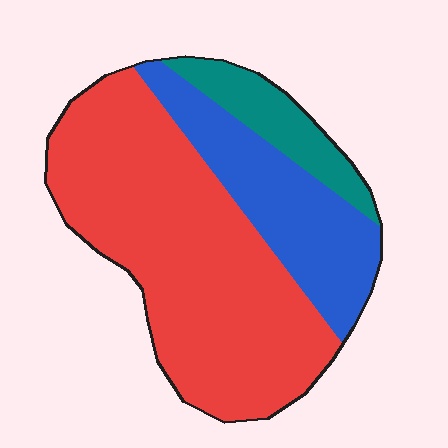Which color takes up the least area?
Teal, at roughly 10%.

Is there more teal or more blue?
Blue.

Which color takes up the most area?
Red, at roughly 60%.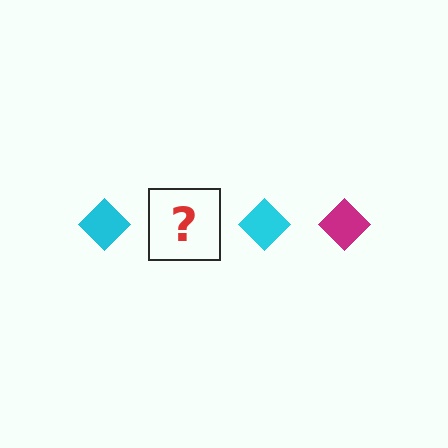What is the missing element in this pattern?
The missing element is a magenta diamond.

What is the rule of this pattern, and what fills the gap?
The rule is that the pattern cycles through cyan, magenta diamonds. The gap should be filled with a magenta diamond.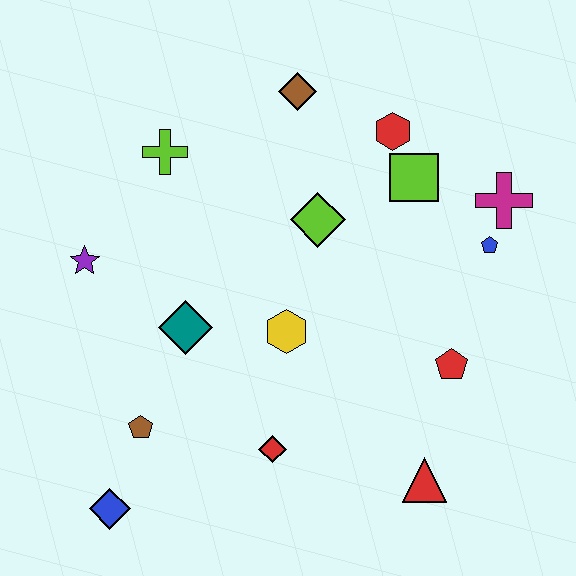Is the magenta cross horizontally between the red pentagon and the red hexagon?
No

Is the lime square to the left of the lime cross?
No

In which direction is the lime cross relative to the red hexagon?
The lime cross is to the left of the red hexagon.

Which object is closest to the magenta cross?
The blue pentagon is closest to the magenta cross.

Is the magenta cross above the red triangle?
Yes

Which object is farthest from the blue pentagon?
The blue diamond is farthest from the blue pentagon.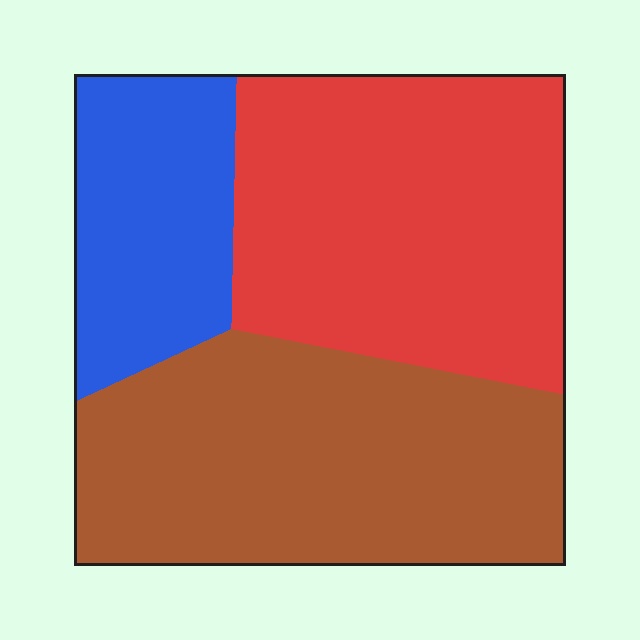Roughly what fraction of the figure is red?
Red covers about 40% of the figure.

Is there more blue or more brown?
Brown.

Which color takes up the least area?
Blue, at roughly 20%.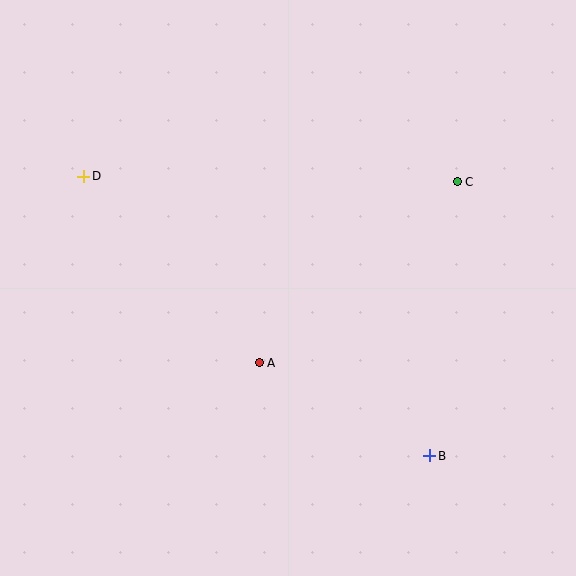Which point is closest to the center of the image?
Point A at (259, 363) is closest to the center.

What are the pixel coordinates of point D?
Point D is at (84, 176).